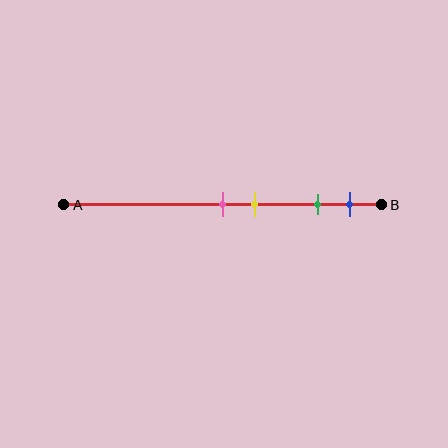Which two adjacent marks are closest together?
The pink and yellow marks are the closest adjacent pair.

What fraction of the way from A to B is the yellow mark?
The yellow mark is approximately 60% (0.6) of the way from A to B.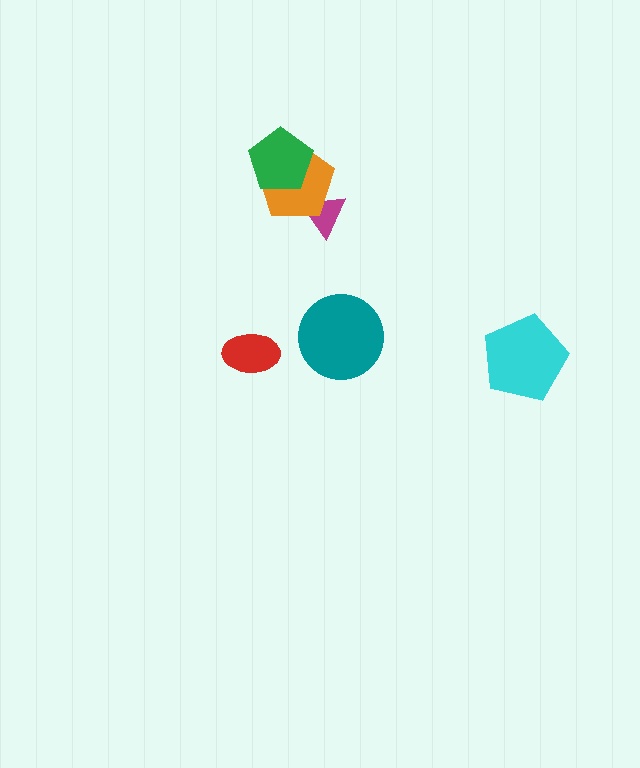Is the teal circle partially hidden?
No, no other shape covers it.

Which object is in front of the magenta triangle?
The orange pentagon is in front of the magenta triangle.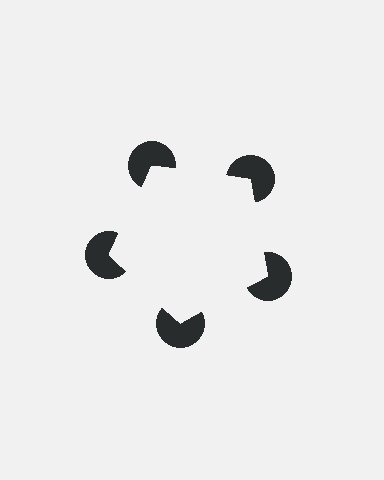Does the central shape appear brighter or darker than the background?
It typically appears slightly brighter than the background, even though no actual brightness change is drawn.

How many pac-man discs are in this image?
There are 5 — one at each vertex of the illusory pentagon.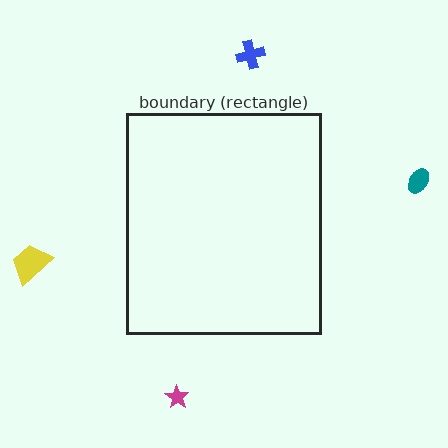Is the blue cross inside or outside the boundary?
Outside.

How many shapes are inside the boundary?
0 inside, 4 outside.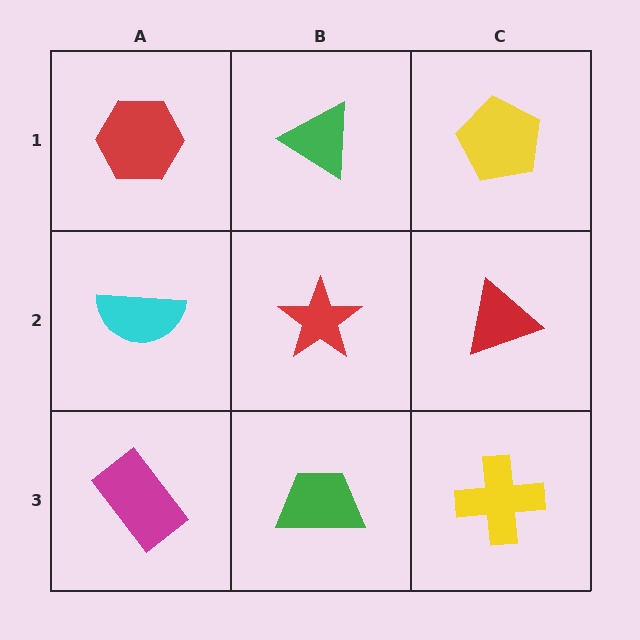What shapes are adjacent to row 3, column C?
A red triangle (row 2, column C), a green trapezoid (row 3, column B).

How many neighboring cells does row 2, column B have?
4.